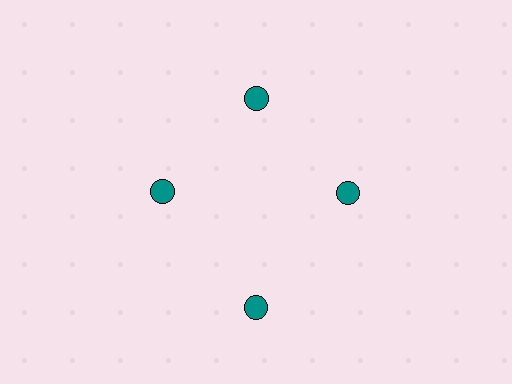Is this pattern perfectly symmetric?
No. The 4 teal circles are arranged in a ring, but one element near the 6 o'clock position is pushed outward from the center, breaking the 4-fold rotational symmetry.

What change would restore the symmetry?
The symmetry would be restored by moving it inward, back onto the ring so that all 4 circles sit at equal angles and equal distance from the center.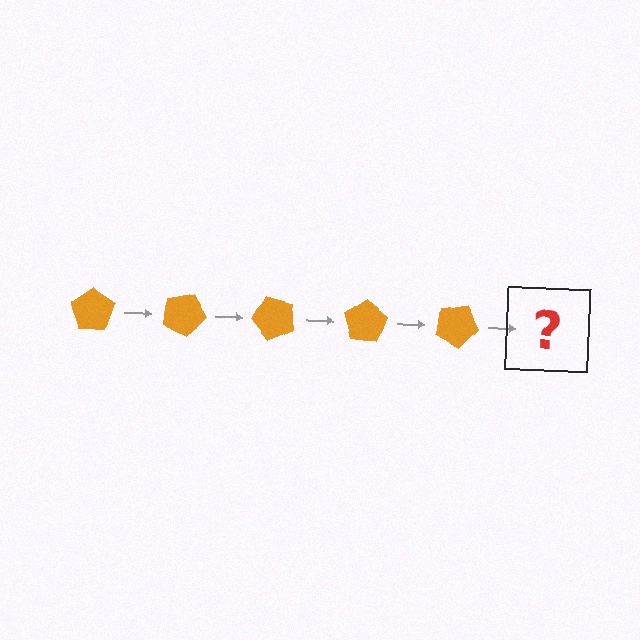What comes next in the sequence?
The next element should be an orange pentagon rotated 125 degrees.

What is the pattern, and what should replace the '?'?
The pattern is that the pentagon rotates 25 degrees each step. The '?' should be an orange pentagon rotated 125 degrees.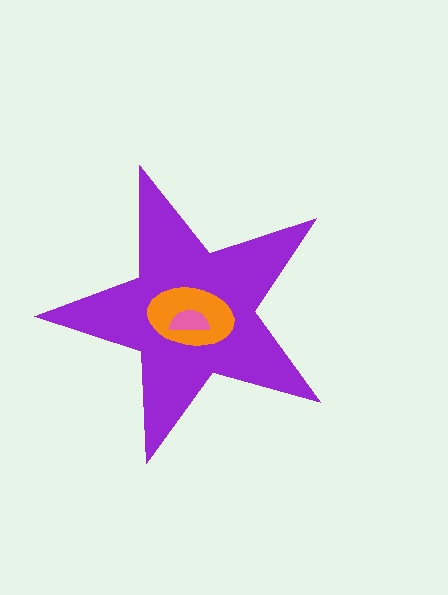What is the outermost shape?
The purple star.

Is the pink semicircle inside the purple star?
Yes.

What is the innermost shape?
The pink semicircle.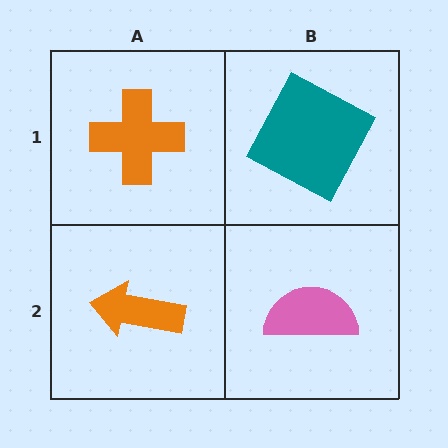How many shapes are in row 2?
2 shapes.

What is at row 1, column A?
An orange cross.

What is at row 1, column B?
A teal square.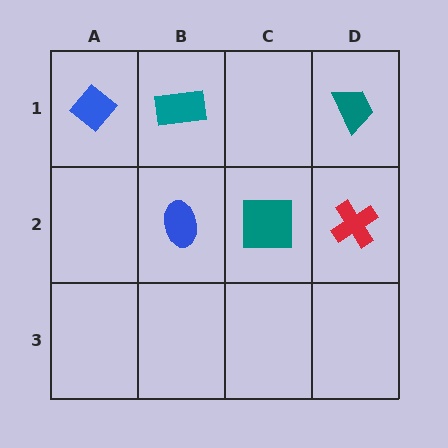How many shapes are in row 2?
3 shapes.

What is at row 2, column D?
A red cross.